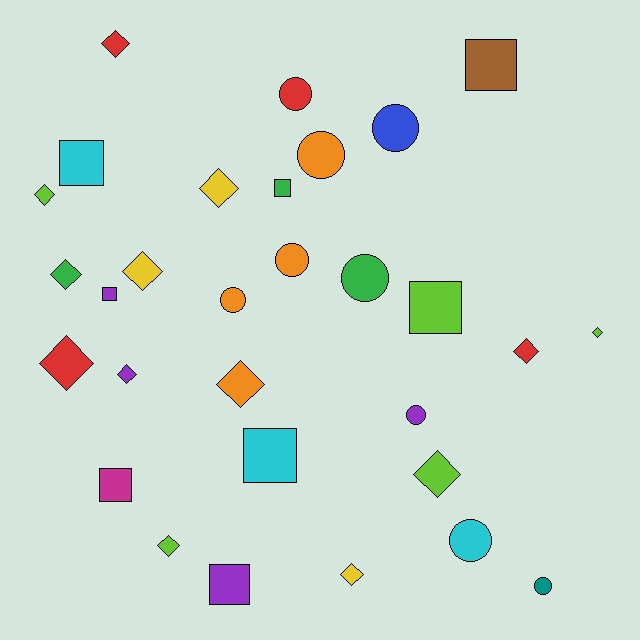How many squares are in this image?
There are 8 squares.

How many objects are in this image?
There are 30 objects.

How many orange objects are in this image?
There are 4 orange objects.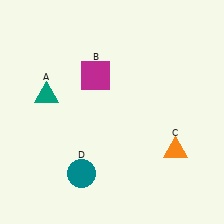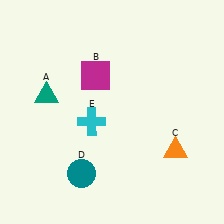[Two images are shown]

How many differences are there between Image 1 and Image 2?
There is 1 difference between the two images.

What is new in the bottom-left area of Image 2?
A cyan cross (E) was added in the bottom-left area of Image 2.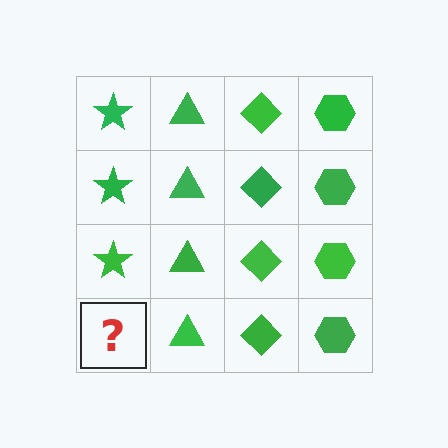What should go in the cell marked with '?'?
The missing cell should contain a green star.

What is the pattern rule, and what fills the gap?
The rule is that each column has a consistent shape. The gap should be filled with a green star.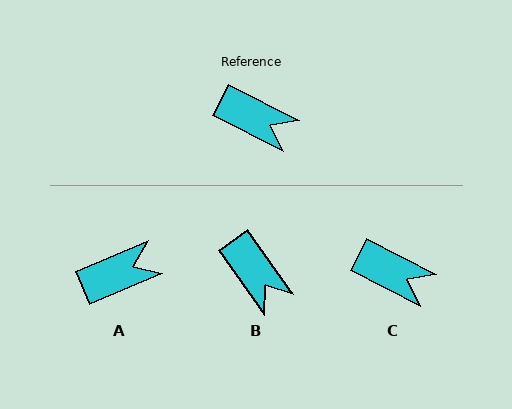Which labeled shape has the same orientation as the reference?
C.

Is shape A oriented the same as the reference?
No, it is off by about 50 degrees.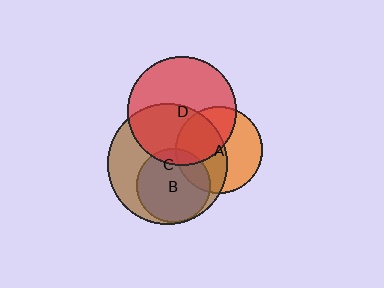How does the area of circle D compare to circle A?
Approximately 1.6 times.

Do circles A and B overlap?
Yes.